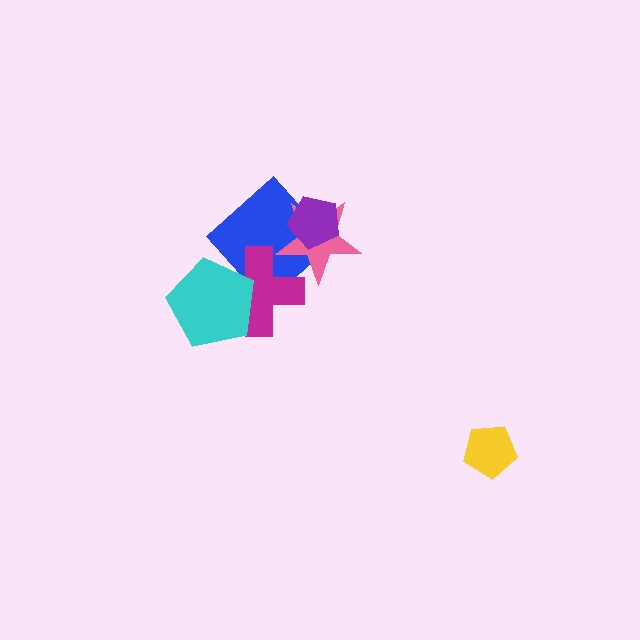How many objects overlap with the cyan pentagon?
1 object overlaps with the cyan pentagon.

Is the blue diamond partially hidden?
Yes, it is partially covered by another shape.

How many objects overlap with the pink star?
3 objects overlap with the pink star.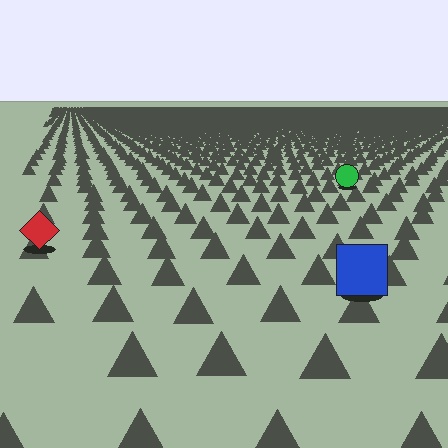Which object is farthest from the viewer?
The green circle is farthest from the viewer. It appears smaller and the ground texture around it is denser.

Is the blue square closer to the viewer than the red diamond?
Yes. The blue square is closer — you can tell from the texture gradient: the ground texture is coarser near it.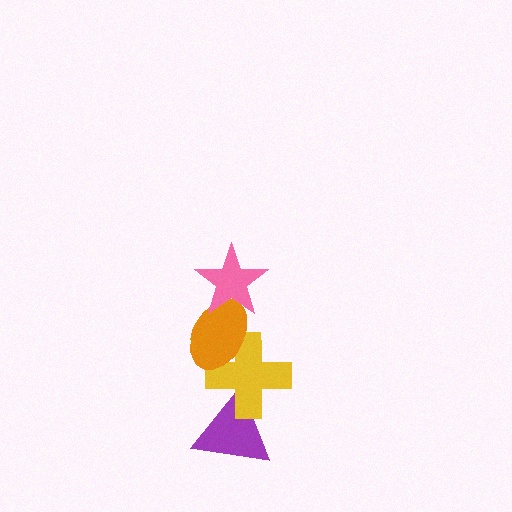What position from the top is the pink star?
The pink star is 1st from the top.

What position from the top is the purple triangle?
The purple triangle is 4th from the top.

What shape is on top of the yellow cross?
The orange ellipse is on top of the yellow cross.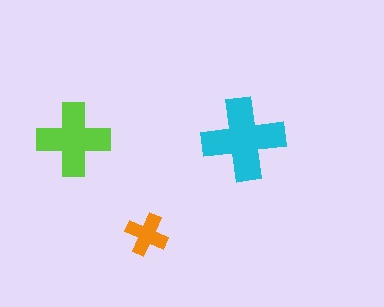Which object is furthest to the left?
The lime cross is leftmost.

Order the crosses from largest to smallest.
the cyan one, the lime one, the orange one.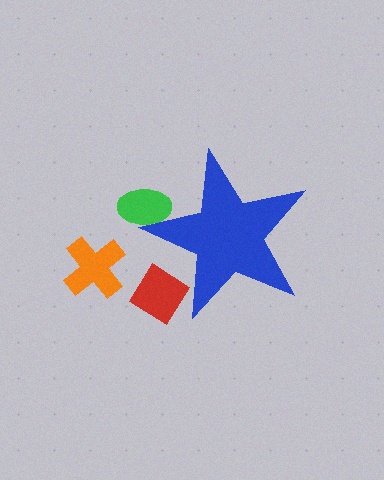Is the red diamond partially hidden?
Yes, the red diamond is partially hidden behind the blue star.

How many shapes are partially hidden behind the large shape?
2 shapes are partially hidden.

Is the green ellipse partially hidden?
Yes, the green ellipse is partially hidden behind the blue star.